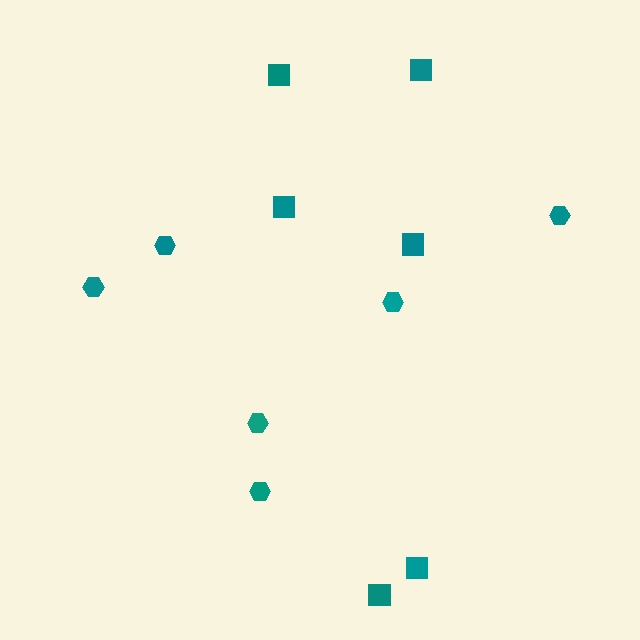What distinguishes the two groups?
There are 2 groups: one group of squares (6) and one group of hexagons (6).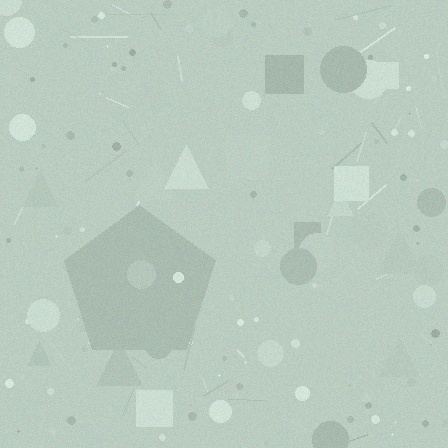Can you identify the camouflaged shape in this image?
The camouflaged shape is a pentagon.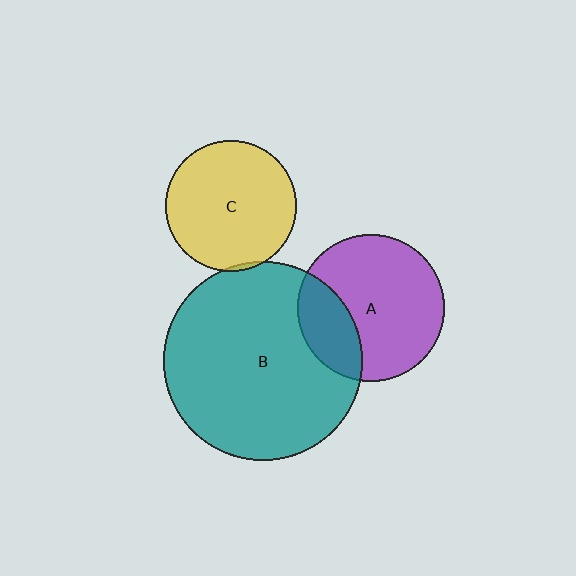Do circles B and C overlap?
Yes.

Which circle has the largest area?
Circle B (teal).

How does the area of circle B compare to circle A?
Approximately 1.8 times.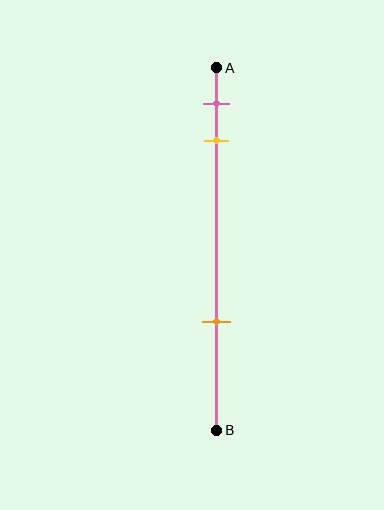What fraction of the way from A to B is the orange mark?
The orange mark is approximately 70% (0.7) of the way from A to B.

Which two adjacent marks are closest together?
The pink and yellow marks are the closest adjacent pair.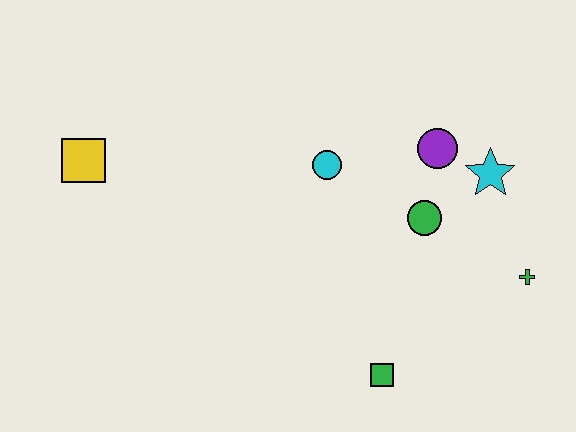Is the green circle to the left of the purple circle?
Yes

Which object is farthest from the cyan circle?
The yellow square is farthest from the cyan circle.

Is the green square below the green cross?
Yes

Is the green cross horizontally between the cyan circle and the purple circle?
No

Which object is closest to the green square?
The green circle is closest to the green square.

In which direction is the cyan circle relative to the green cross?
The cyan circle is to the left of the green cross.